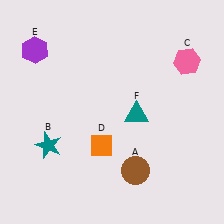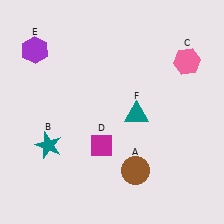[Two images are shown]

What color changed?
The diamond (D) changed from orange in Image 1 to magenta in Image 2.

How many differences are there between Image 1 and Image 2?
There is 1 difference between the two images.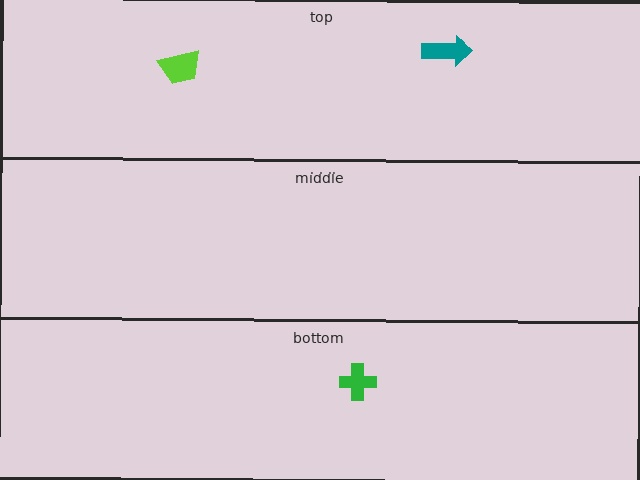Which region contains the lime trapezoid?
The top region.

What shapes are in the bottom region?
The green cross.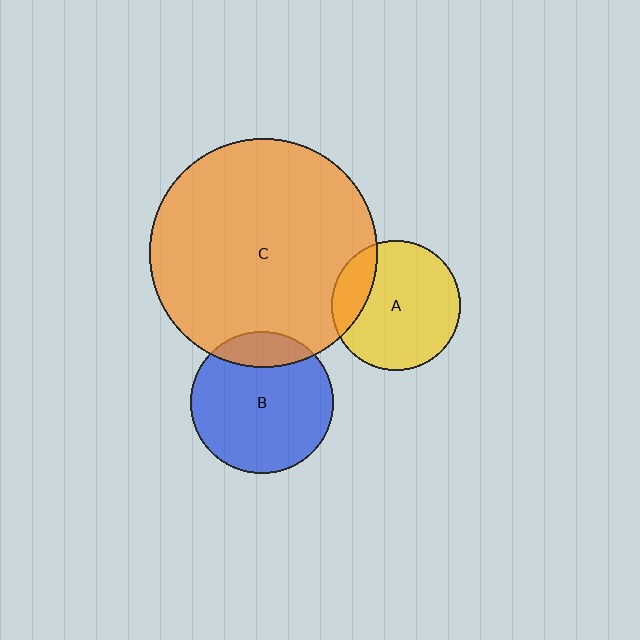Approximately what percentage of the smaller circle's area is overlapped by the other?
Approximately 20%.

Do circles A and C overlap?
Yes.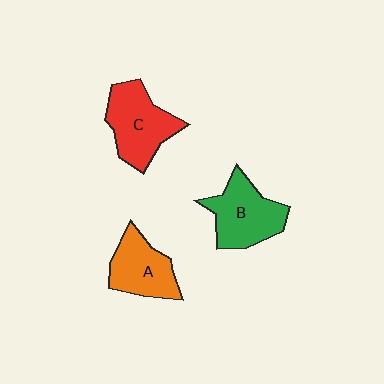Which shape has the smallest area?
Shape A (orange).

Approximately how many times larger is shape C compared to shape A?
Approximately 1.2 times.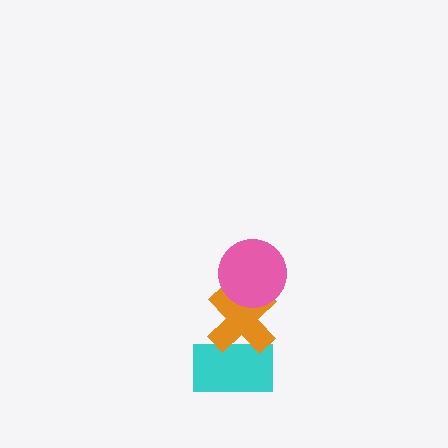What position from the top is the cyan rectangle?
The cyan rectangle is 3rd from the top.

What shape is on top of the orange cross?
The pink circle is on top of the orange cross.